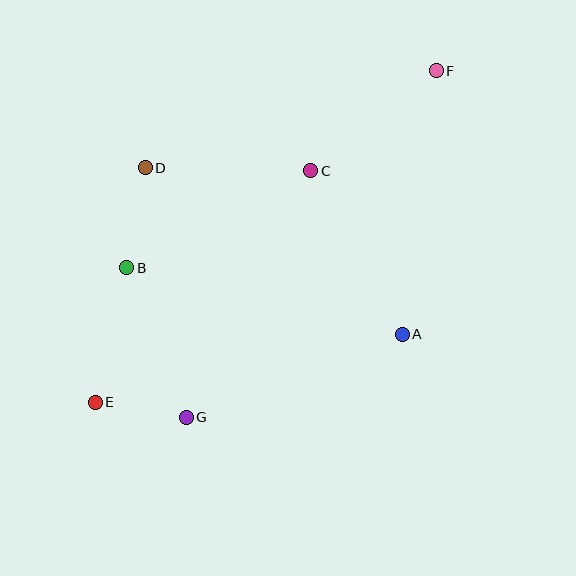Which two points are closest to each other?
Points E and G are closest to each other.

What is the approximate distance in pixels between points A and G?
The distance between A and G is approximately 231 pixels.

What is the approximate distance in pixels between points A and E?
The distance between A and E is approximately 314 pixels.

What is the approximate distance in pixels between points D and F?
The distance between D and F is approximately 307 pixels.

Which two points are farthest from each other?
Points E and F are farthest from each other.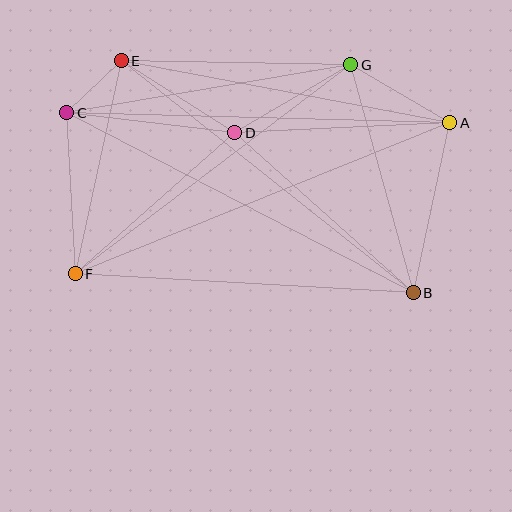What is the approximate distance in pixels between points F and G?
The distance between F and G is approximately 346 pixels.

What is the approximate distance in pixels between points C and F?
The distance between C and F is approximately 161 pixels.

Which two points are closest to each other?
Points C and E are closest to each other.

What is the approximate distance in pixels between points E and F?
The distance between E and F is approximately 218 pixels.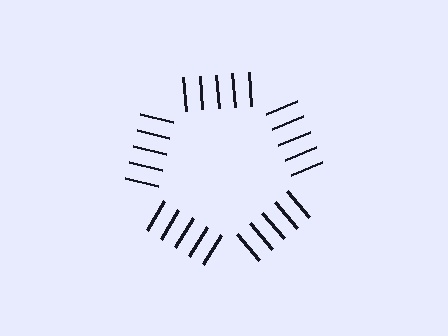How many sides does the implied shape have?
5 sides — the line-ends trace a pentagon.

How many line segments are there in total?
25 — 5 along each of the 5 edges.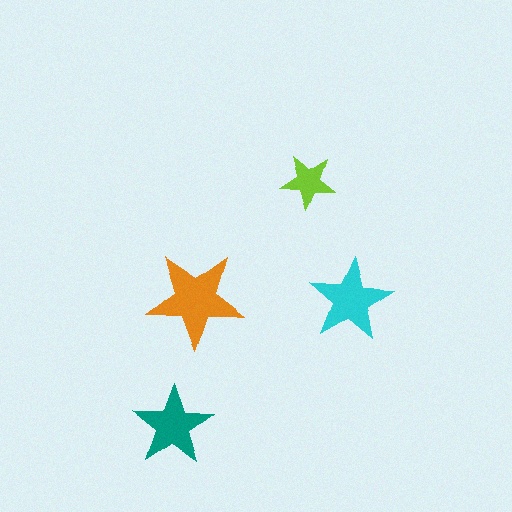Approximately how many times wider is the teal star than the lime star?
About 1.5 times wider.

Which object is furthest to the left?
The teal star is leftmost.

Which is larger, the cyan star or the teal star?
The cyan one.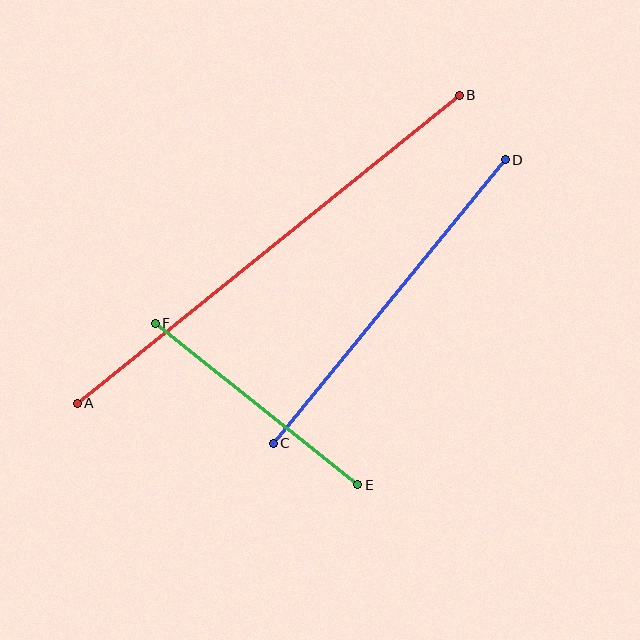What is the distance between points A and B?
The distance is approximately 491 pixels.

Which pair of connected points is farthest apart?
Points A and B are farthest apart.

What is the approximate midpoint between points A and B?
The midpoint is at approximately (268, 249) pixels.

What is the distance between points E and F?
The distance is approximately 259 pixels.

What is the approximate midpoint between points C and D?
The midpoint is at approximately (389, 302) pixels.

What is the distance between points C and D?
The distance is approximately 367 pixels.